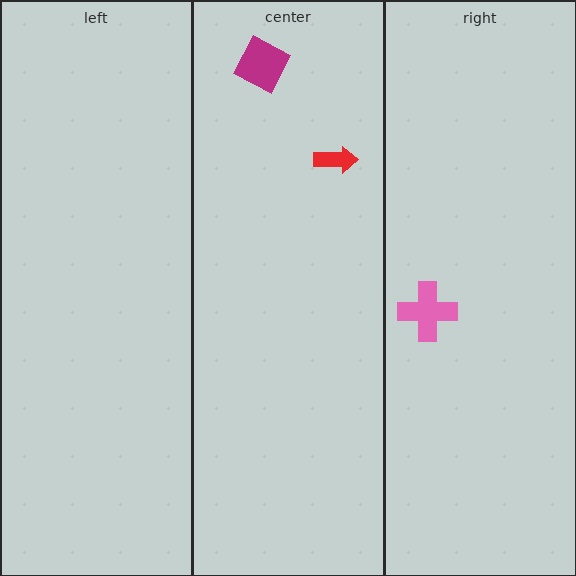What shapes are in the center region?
The red arrow, the magenta diamond.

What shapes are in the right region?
The pink cross.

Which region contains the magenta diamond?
The center region.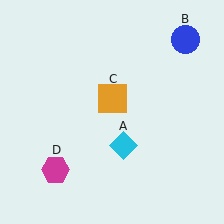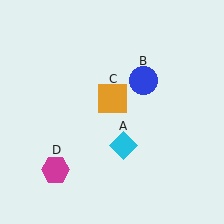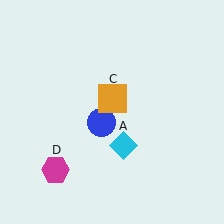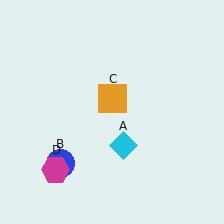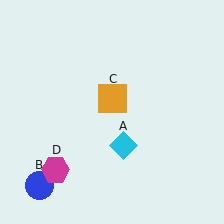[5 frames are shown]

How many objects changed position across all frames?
1 object changed position: blue circle (object B).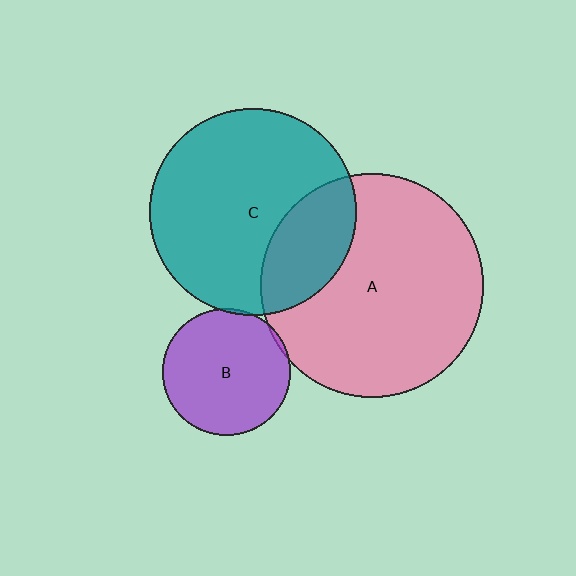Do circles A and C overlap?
Yes.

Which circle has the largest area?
Circle A (pink).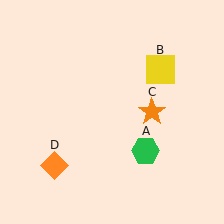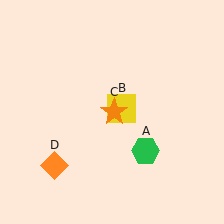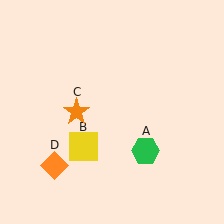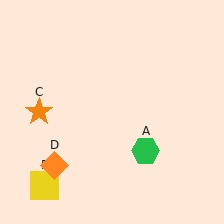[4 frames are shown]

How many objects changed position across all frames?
2 objects changed position: yellow square (object B), orange star (object C).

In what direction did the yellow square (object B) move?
The yellow square (object B) moved down and to the left.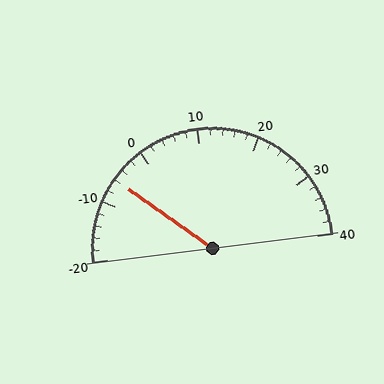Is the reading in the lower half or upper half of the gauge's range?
The reading is in the lower half of the range (-20 to 40).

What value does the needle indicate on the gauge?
The needle indicates approximately -6.